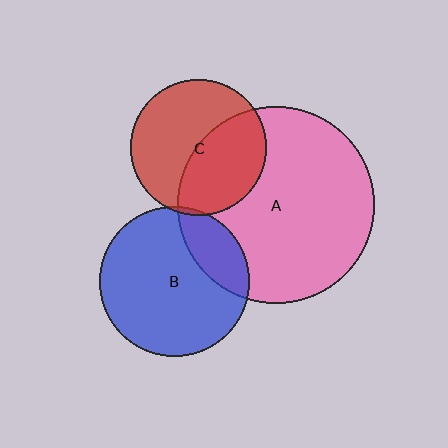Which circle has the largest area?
Circle A (pink).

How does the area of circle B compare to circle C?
Approximately 1.2 times.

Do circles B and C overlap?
Yes.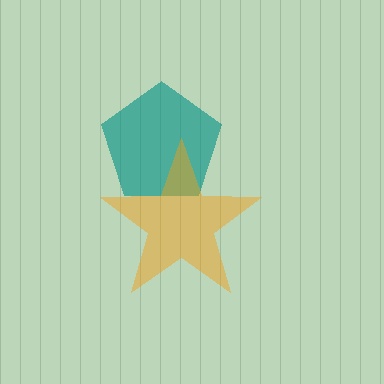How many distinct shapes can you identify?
There are 2 distinct shapes: a teal pentagon, an orange star.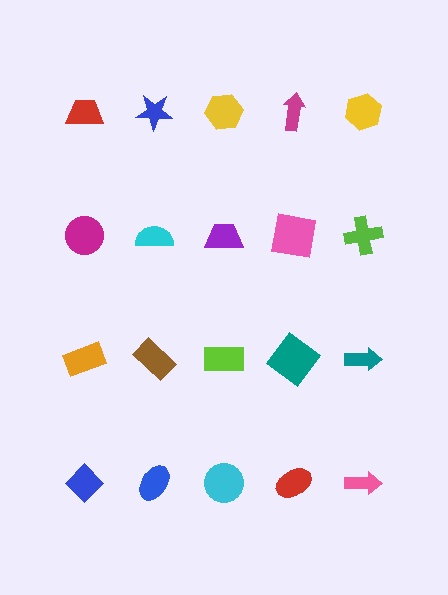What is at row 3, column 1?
An orange rectangle.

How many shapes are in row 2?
5 shapes.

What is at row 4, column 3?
A cyan circle.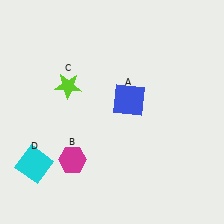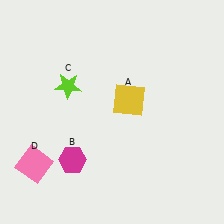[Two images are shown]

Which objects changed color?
A changed from blue to yellow. D changed from cyan to pink.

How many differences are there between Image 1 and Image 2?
There are 2 differences between the two images.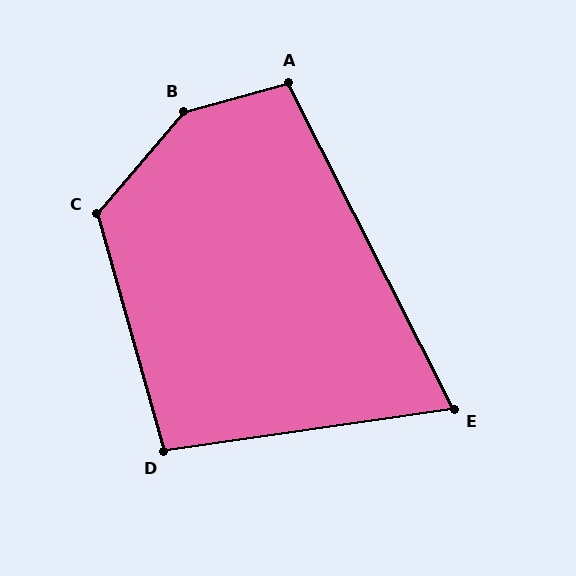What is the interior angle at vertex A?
Approximately 102 degrees (obtuse).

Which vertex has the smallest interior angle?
E, at approximately 72 degrees.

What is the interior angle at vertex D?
Approximately 97 degrees (obtuse).